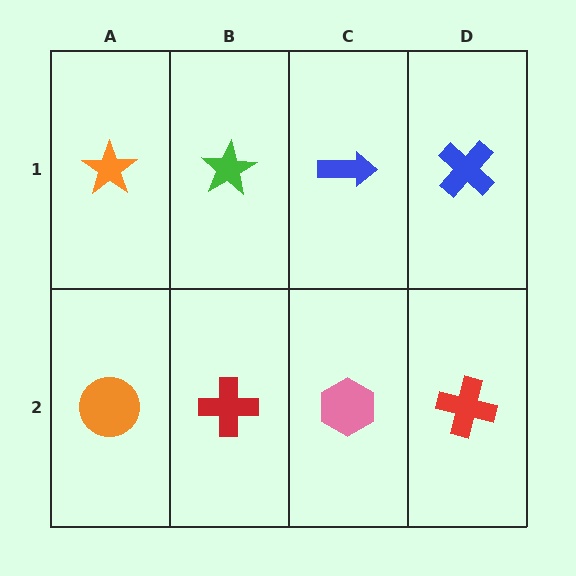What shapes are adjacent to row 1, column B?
A red cross (row 2, column B), an orange star (row 1, column A), a blue arrow (row 1, column C).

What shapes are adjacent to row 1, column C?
A pink hexagon (row 2, column C), a green star (row 1, column B), a blue cross (row 1, column D).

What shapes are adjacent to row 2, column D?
A blue cross (row 1, column D), a pink hexagon (row 2, column C).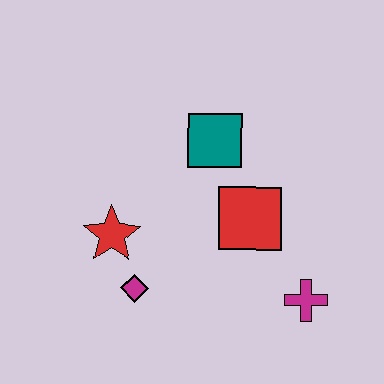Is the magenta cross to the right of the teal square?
Yes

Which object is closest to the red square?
The teal square is closest to the red square.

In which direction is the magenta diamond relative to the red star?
The magenta diamond is below the red star.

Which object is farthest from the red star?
The magenta cross is farthest from the red star.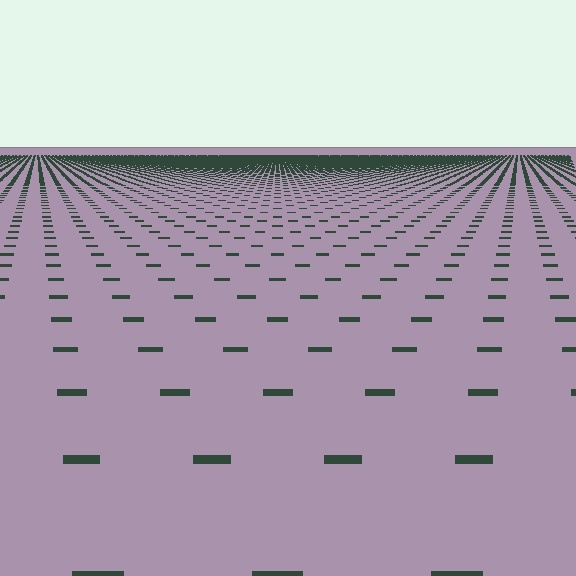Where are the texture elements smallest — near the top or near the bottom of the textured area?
Near the top.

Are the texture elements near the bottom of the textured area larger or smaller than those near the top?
Larger. Near the bottom, elements are closer to the viewer and appear at a bigger on-screen size.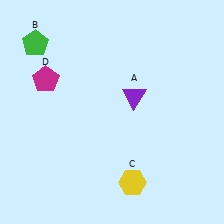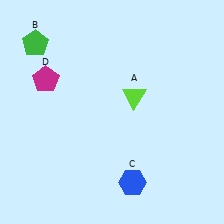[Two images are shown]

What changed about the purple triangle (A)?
In Image 1, A is purple. In Image 2, it changed to lime.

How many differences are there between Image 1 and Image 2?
There are 2 differences between the two images.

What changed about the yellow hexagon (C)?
In Image 1, C is yellow. In Image 2, it changed to blue.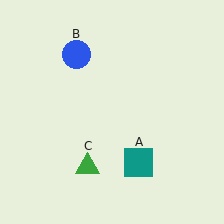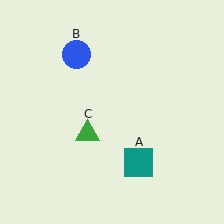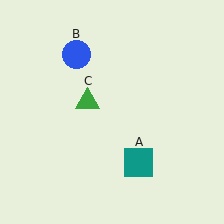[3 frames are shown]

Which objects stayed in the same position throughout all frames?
Teal square (object A) and blue circle (object B) remained stationary.